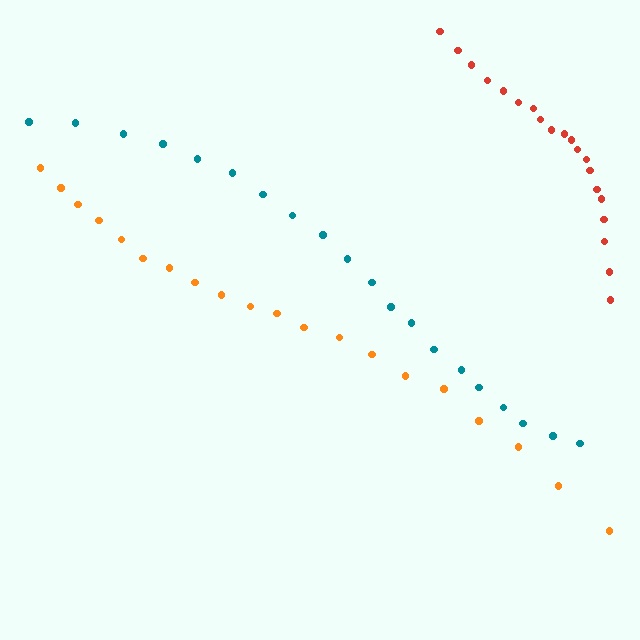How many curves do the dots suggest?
There are 3 distinct paths.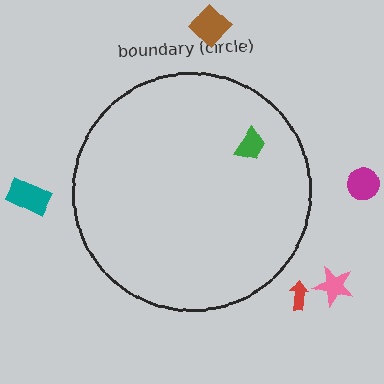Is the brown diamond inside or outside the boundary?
Outside.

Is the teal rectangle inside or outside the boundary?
Outside.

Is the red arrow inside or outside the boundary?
Outside.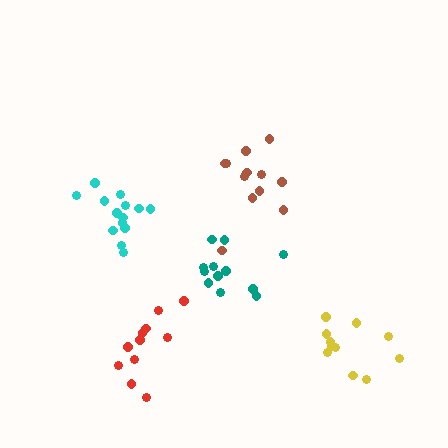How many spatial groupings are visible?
There are 5 spatial groupings.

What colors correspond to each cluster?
The clusters are colored: teal, yellow, brown, cyan, red.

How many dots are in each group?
Group 1: 12 dots, Group 2: 11 dots, Group 3: 12 dots, Group 4: 14 dots, Group 5: 11 dots (60 total).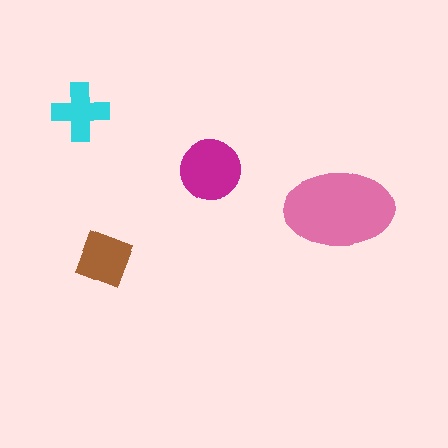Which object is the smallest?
The cyan cross.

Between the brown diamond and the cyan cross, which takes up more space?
The brown diamond.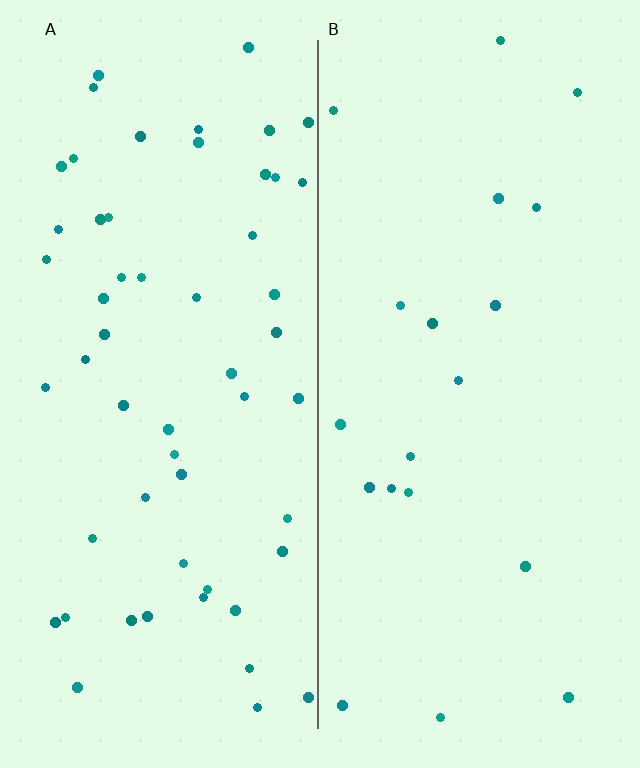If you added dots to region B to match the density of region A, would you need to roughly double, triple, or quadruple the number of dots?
Approximately triple.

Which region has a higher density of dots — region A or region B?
A (the left).